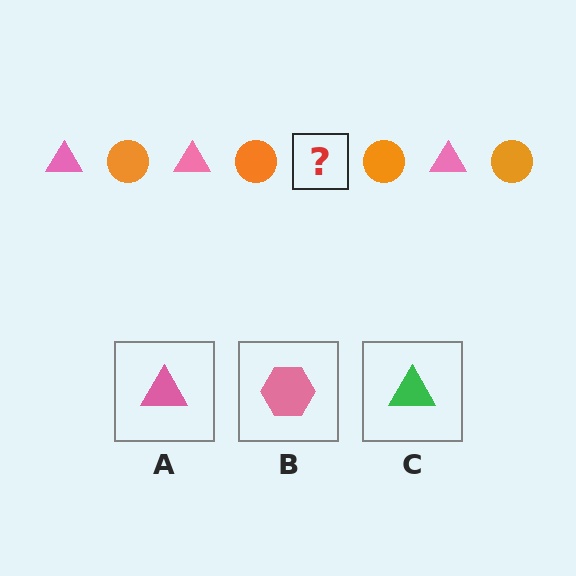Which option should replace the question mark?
Option A.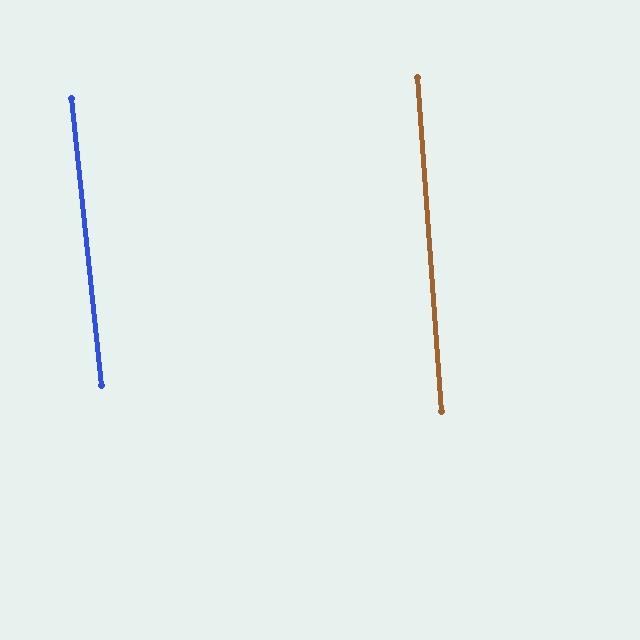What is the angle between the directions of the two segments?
Approximately 2 degrees.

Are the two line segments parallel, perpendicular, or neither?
Parallel — their directions differ by only 1.7°.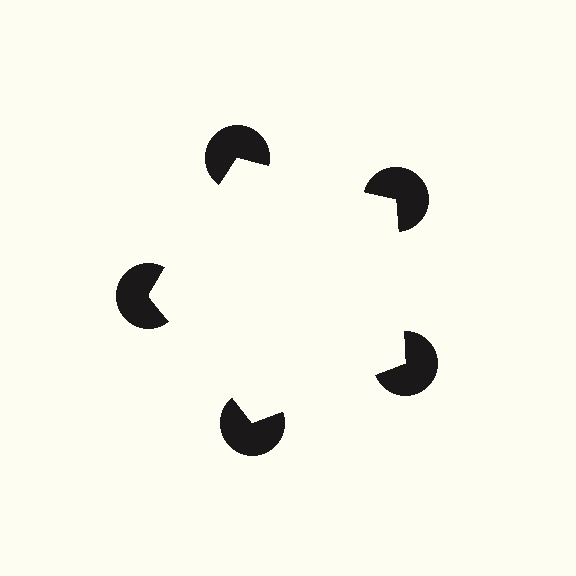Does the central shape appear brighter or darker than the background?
It typically appears slightly brighter than the background, even though no actual brightness change is drawn.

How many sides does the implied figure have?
5 sides.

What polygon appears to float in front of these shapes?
An illusory pentagon — its edges are inferred from the aligned wedge cuts in the pac-man discs, not physically drawn.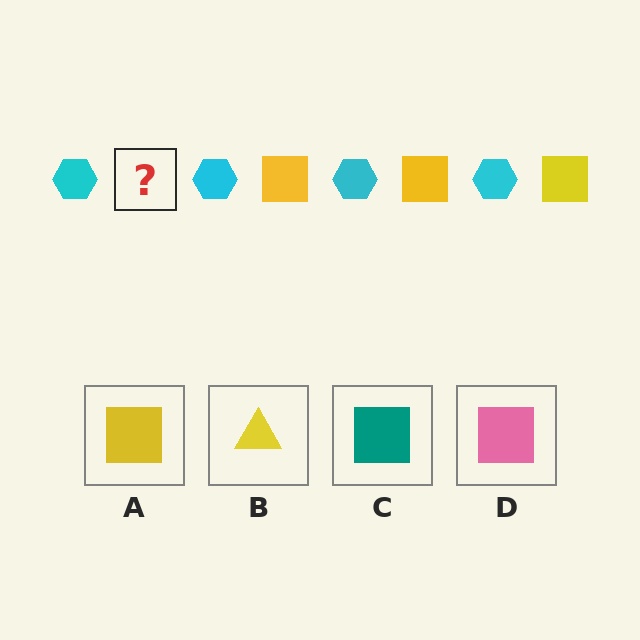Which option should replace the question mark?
Option A.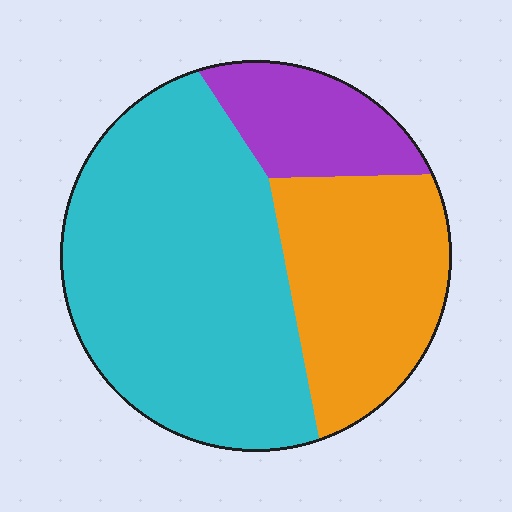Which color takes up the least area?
Purple, at roughly 15%.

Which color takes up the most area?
Cyan, at roughly 55%.